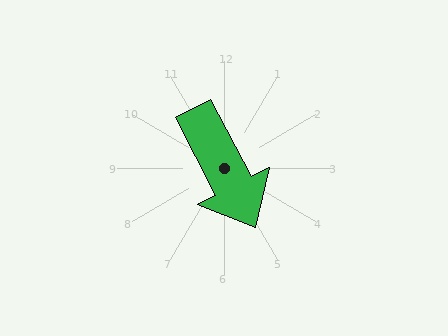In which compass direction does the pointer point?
Southeast.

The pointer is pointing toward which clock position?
Roughly 5 o'clock.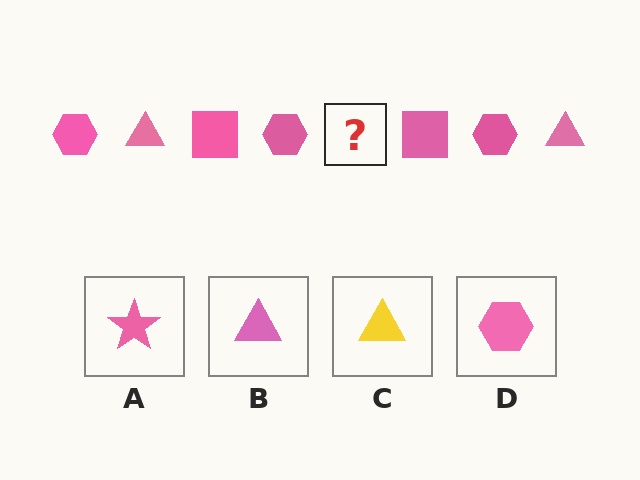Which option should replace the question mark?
Option B.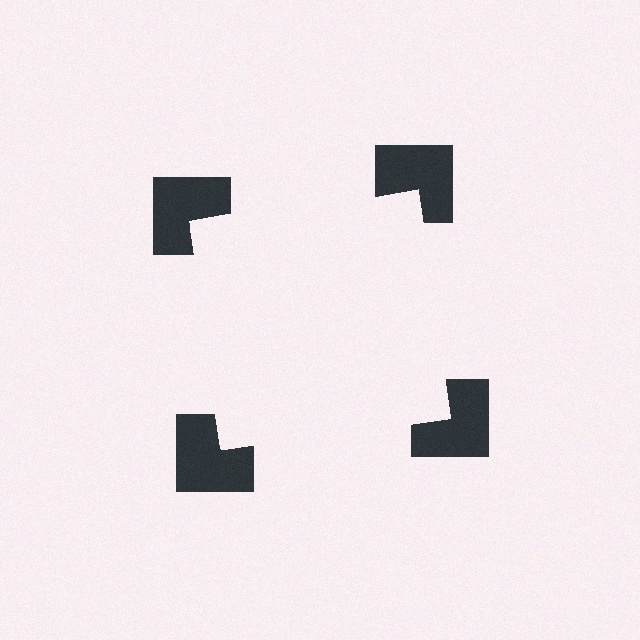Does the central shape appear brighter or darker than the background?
It typically appears slightly brighter than the background, even though no actual brightness change is drawn.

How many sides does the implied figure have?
4 sides.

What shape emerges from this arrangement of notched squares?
An illusory square — its edges are inferred from the aligned wedge cuts in the notched squares, not physically drawn.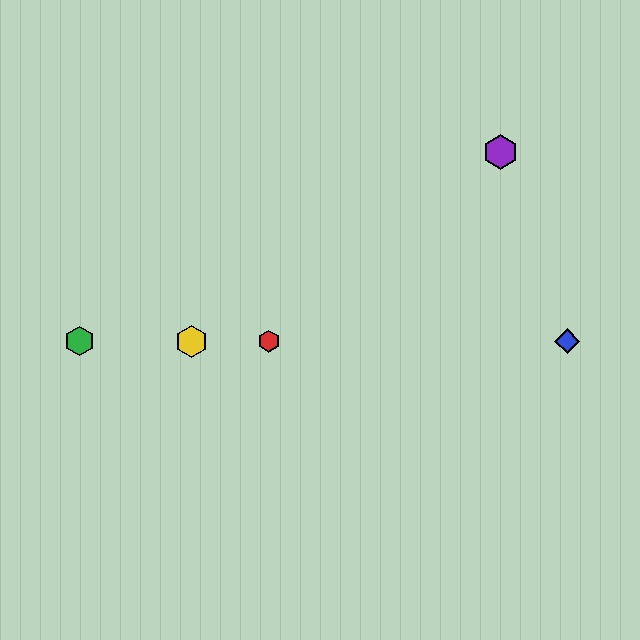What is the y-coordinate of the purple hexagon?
The purple hexagon is at y≈152.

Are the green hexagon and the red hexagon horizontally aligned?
Yes, both are at y≈341.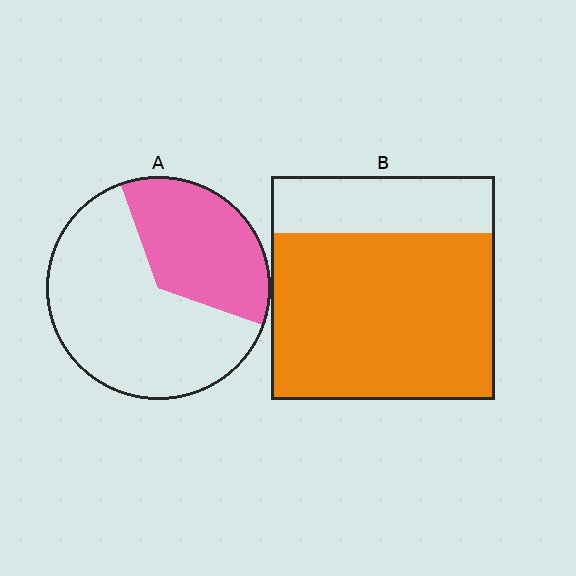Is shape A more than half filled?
No.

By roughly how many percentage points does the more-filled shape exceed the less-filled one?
By roughly 40 percentage points (B over A).